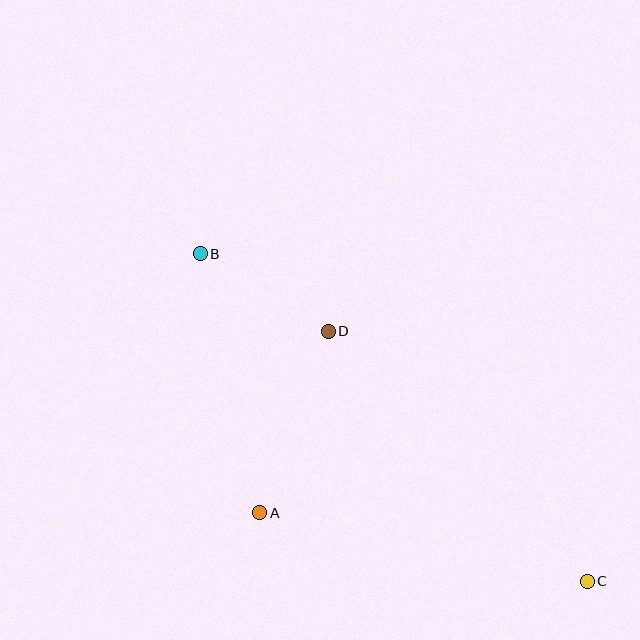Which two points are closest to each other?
Points B and D are closest to each other.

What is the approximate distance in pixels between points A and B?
The distance between A and B is approximately 265 pixels.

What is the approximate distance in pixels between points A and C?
The distance between A and C is approximately 334 pixels.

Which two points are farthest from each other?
Points B and C are farthest from each other.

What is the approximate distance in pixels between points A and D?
The distance between A and D is approximately 194 pixels.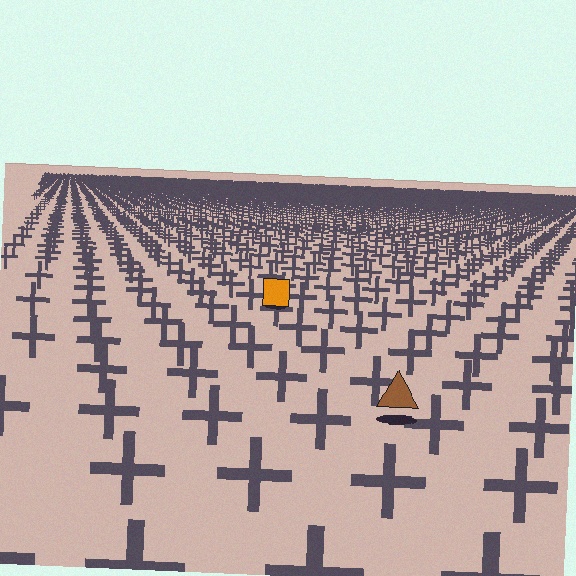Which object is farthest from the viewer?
The orange square is farthest from the viewer. It appears smaller and the ground texture around it is denser.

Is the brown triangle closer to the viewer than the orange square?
Yes. The brown triangle is closer — you can tell from the texture gradient: the ground texture is coarser near it.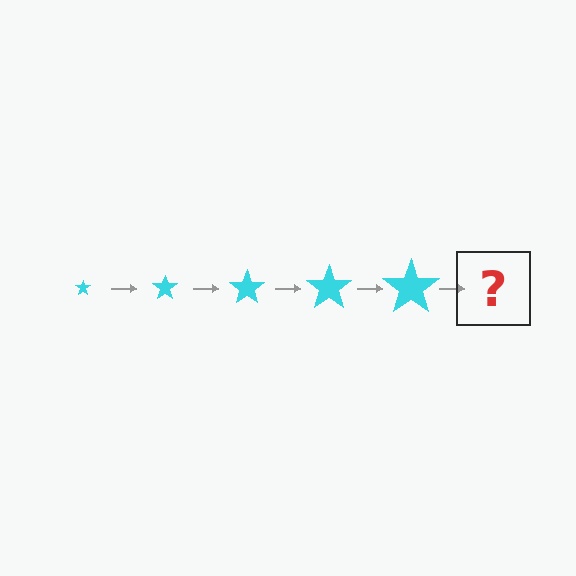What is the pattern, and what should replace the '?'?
The pattern is that the star gets progressively larger each step. The '?' should be a cyan star, larger than the previous one.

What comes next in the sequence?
The next element should be a cyan star, larger than the previous one.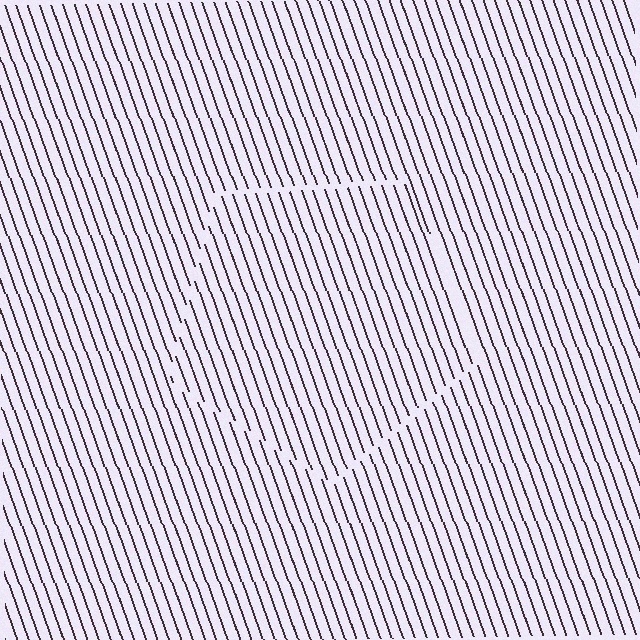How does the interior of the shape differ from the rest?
The interior of the shape contains the same grating, shifted by half a period — the contour is defined by the phase discontinuity where line-ends from the inner and outer gratings abut.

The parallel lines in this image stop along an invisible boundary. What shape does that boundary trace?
An illusory pentagon. The interior of the shape contains the same grating, shifted by half a period — the contour is defined by the phase discontinuity where line-ends from the inner and outer gratings abut.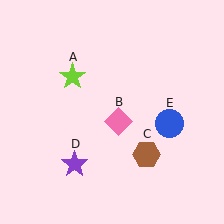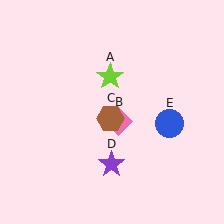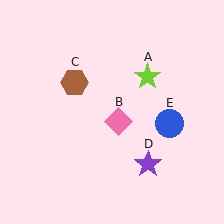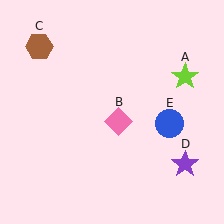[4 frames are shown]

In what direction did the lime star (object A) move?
The lime star (object A) moved right.